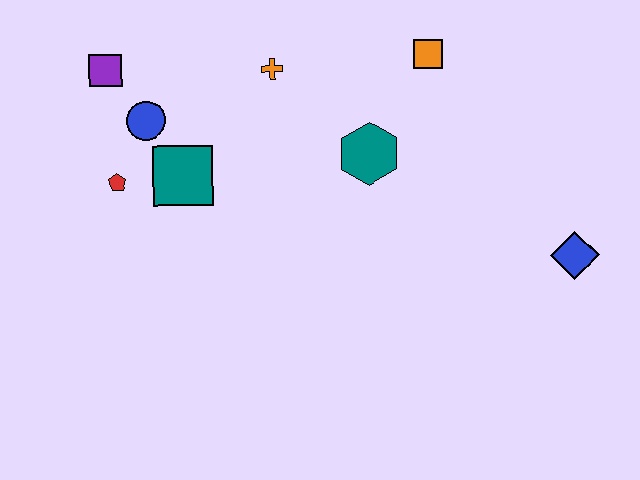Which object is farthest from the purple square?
The blue diamond is farthest from the purple square.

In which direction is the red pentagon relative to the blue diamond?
The red pentagon is to the left of the blue diamond.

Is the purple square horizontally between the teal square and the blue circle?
No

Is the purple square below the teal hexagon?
No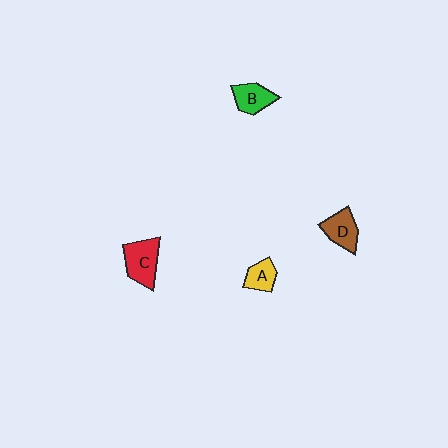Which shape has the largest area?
Shape C (red).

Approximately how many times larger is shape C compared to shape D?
Approximately 1.2 times.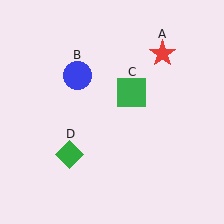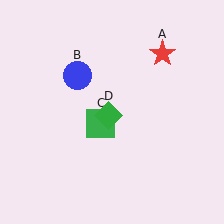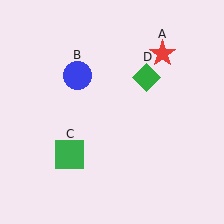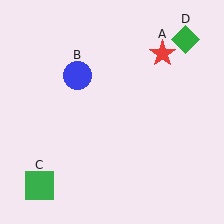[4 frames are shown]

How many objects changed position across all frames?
2 objects changed position: green square (object C), green diamond (object D).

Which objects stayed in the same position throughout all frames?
Red star (object A) and blue circle (object B) remained stationary.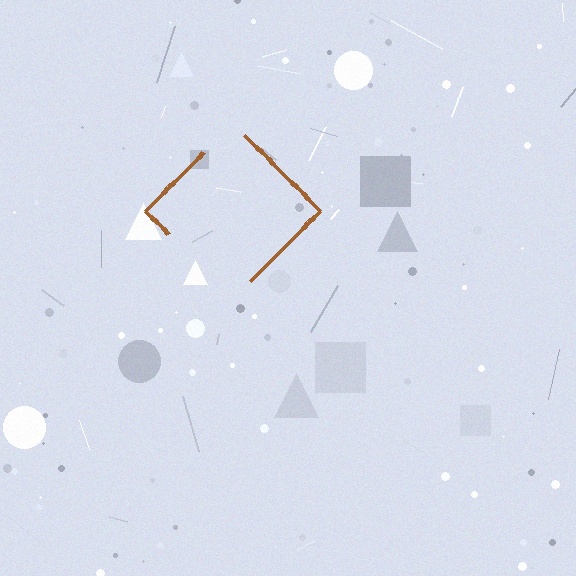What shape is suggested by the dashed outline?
The dashed outline suggests a diamond.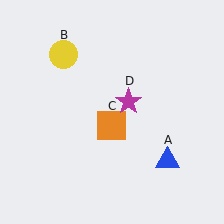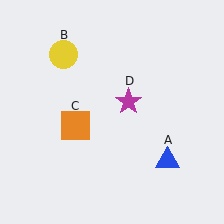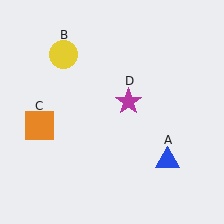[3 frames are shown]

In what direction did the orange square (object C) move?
The orange square (object C) moved left.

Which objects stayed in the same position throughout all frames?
Blue triangle (object A) and yellow circle (object B) and magenta star (object D) remained stationary.